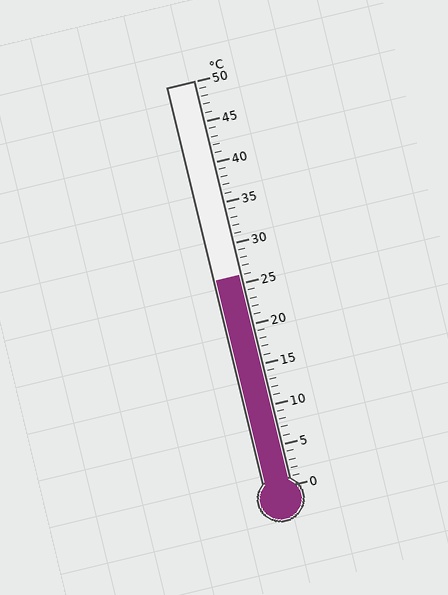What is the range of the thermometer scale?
The thermometer scale ranges from 0°C to 50°C.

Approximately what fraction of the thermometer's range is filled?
The thermometer is filled to approximately 50% of its range.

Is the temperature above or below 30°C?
The temperature is below 30°C.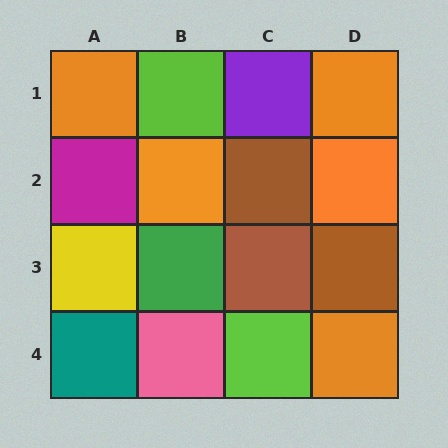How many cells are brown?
3 cells are brown.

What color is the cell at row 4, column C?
Lime.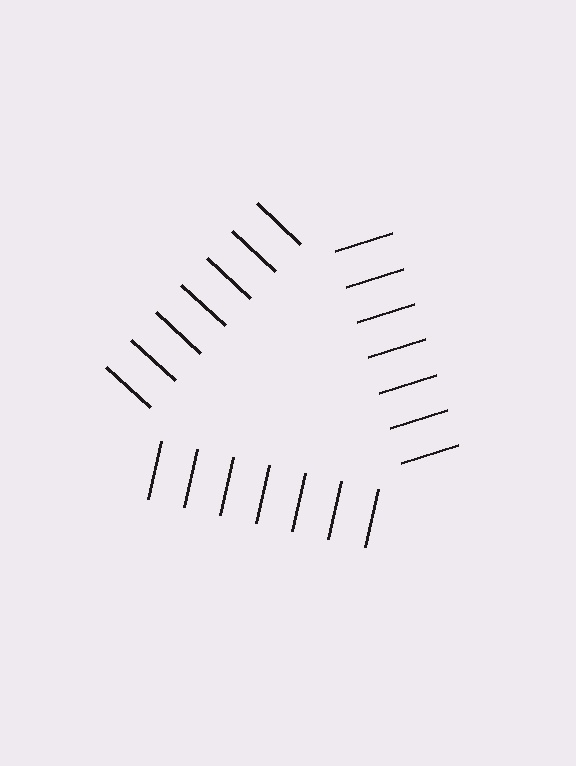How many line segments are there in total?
21 — 7 along each of the 3 edges.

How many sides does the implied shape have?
3 sides — the line-ends trace a triangle.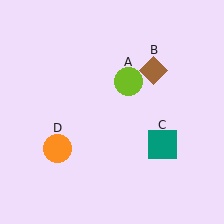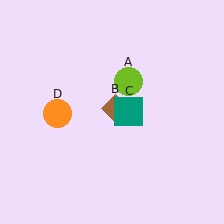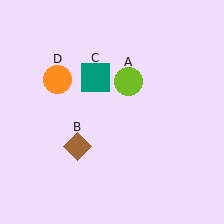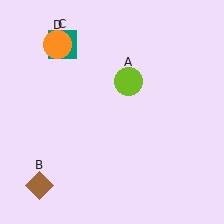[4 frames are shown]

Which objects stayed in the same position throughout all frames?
Lime circle (object A) remained stationary.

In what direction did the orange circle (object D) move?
The orange circle (object D) moved up.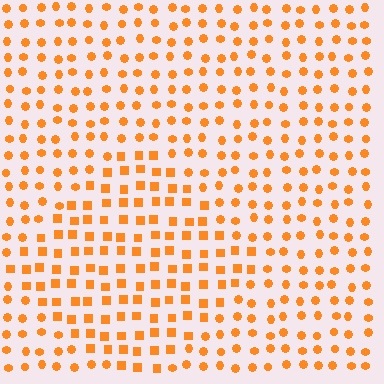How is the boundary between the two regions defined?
The boundary is defined by a change in element shape: squares inside vs. circles outside. All elements share the same color and spacing.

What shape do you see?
I see a diamond.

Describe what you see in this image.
The image is filled with small orange elements arranged in a uniform grid. A diamond-shaped region contains squares, while the surrounding area contains circles. The boundary is defined purely by the change in element shape.